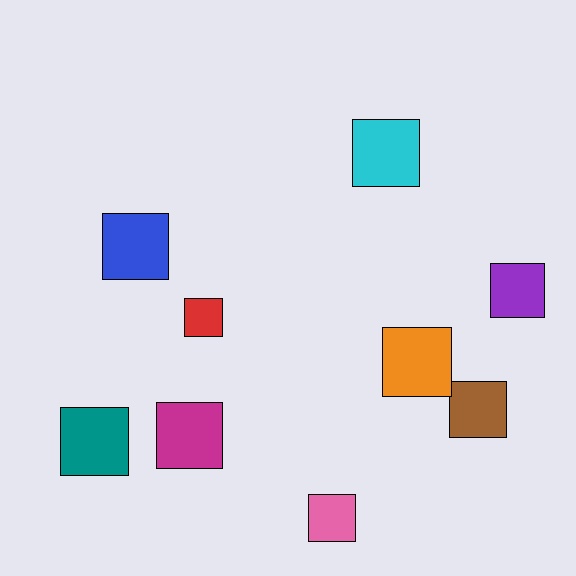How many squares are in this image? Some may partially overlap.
There are 9 squares.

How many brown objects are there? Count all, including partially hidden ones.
There is 1 brown object.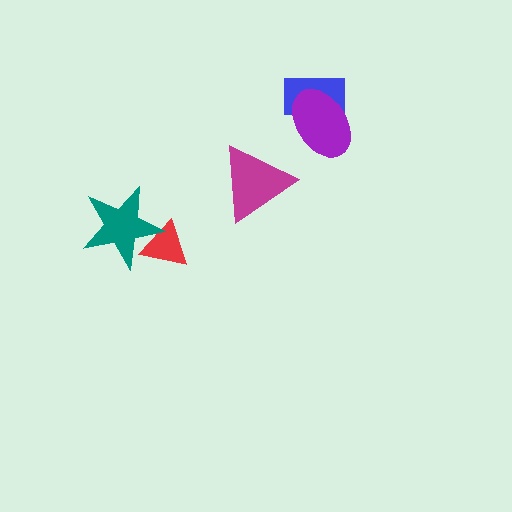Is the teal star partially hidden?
No, no other shape covers it.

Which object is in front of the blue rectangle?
The purple ellipse is in front of the blue rectangle.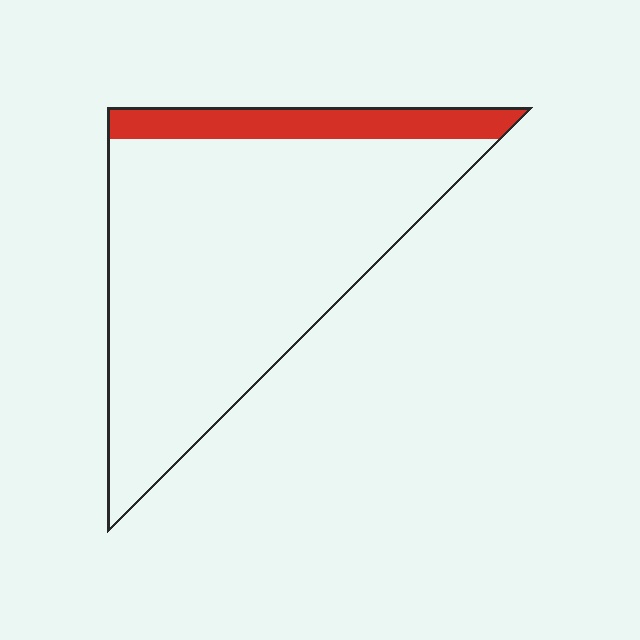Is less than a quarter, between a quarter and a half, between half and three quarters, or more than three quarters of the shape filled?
Less than a quarter.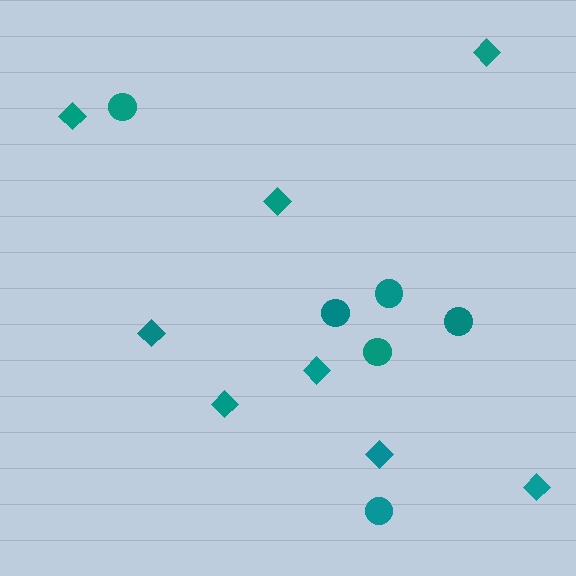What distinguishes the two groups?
There are 2 groups: one group of circles (6) and one group of diamonds (8).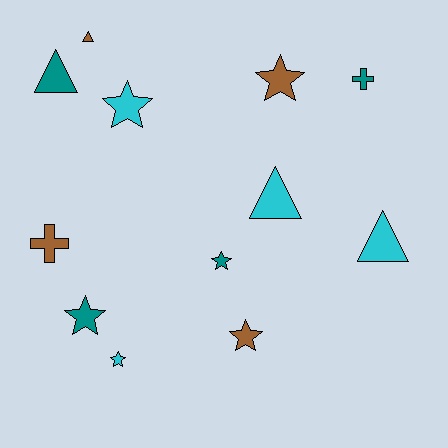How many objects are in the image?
There are 12 objects.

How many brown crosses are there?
There is 1 brown cross.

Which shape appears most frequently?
Star, with 6 objects.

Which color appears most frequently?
Cyan, with 4 objects.